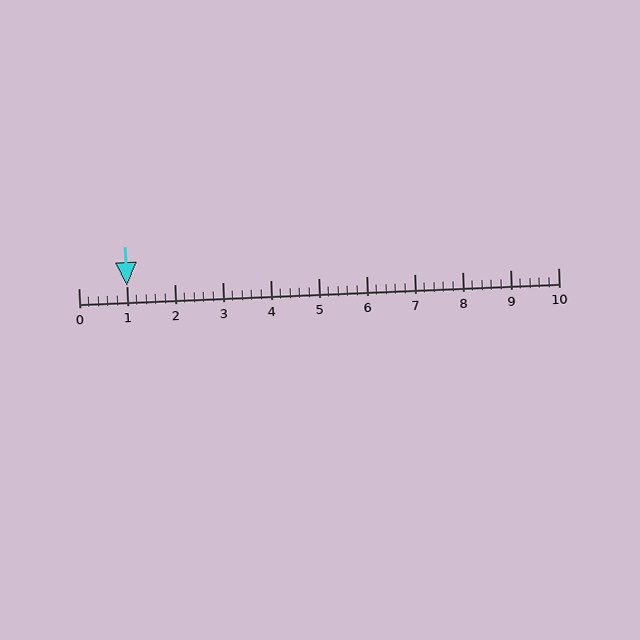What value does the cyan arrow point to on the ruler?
The cyan arrow points to approximately 1.0.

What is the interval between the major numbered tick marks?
The major tick marks are spaced 1 units apart.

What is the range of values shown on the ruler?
The ruler shows values from 0 to 10.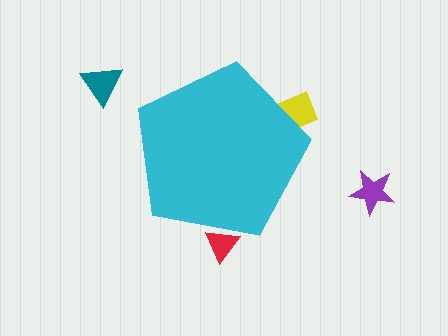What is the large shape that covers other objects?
A cyan pentagon.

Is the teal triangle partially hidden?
No, the teal triangle is fully visible.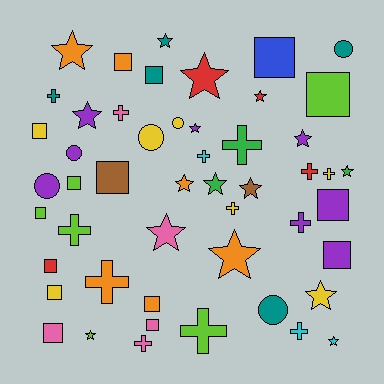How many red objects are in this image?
There are 4 red objects.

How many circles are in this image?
There are 6 circles.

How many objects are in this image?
There are 50 objects.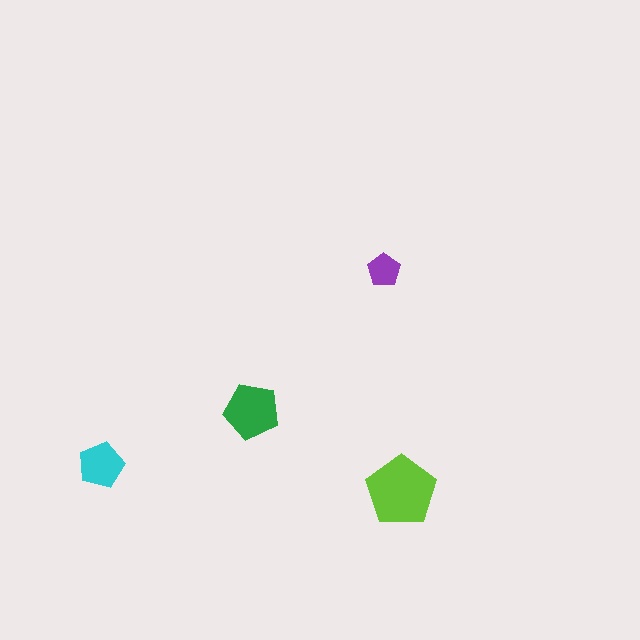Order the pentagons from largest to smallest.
the lime one, the green one, the cyan one, the purple one.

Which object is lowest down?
The lime pentagon is bottommost.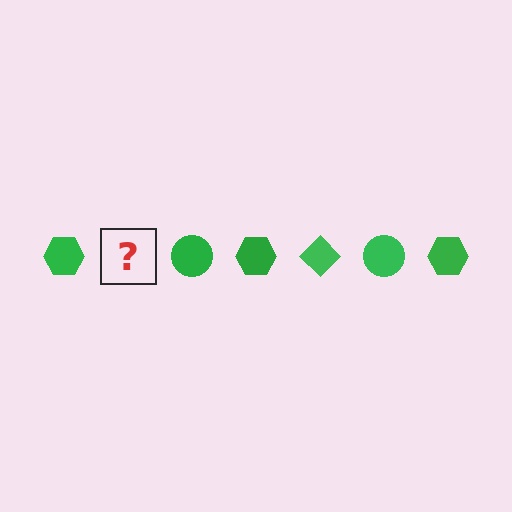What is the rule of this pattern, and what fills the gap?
The rule is that the pattern cycles through hexagon, diamond, circle shapes in green. The gap should be filled with a green diamond.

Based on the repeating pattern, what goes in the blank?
The blank should be a green diamond.